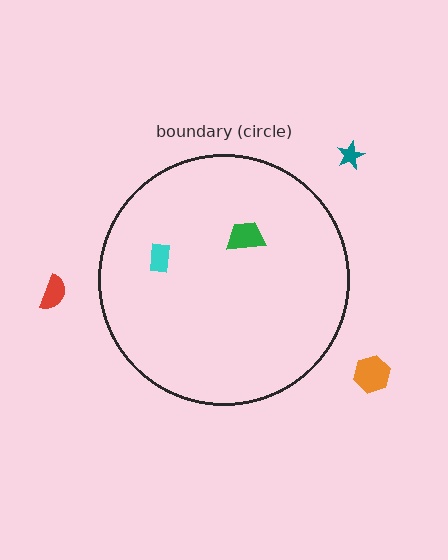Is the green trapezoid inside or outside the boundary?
Inside.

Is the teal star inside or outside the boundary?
Outside.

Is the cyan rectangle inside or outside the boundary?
Inside.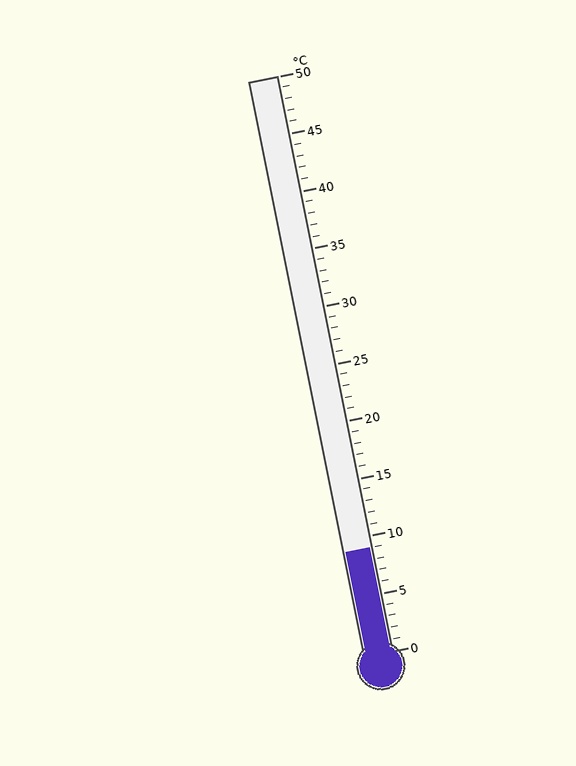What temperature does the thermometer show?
The thermometer shows approximately 9°C.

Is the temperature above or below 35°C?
The temperature is below 35°C.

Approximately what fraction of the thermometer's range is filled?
The thermometer is filled to approximately 20% of its range.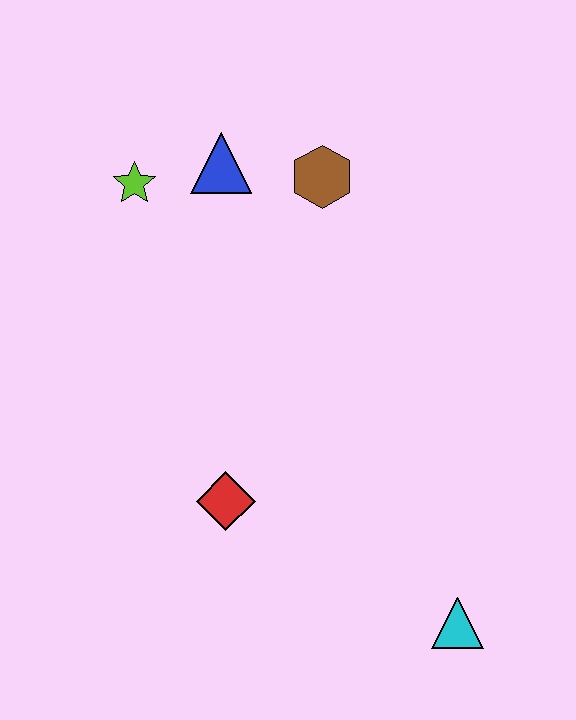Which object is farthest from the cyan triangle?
The lime star is farthest from the cyan triangle.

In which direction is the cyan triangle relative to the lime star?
The cyan triangle is below the lime star.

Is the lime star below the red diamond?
No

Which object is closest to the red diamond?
The cyan triangle is closest to the red diamond.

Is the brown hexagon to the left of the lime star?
No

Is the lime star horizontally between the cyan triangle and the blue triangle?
No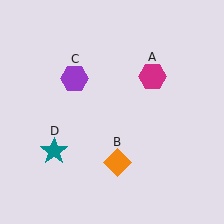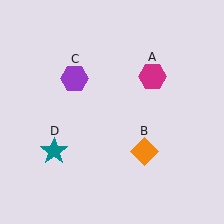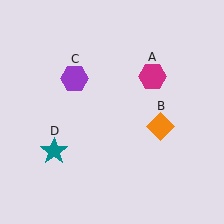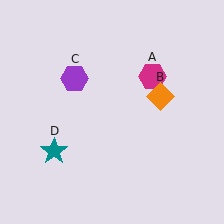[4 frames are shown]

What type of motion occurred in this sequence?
The orange diamond (object B) rotated counterclockwise around the center of the scene.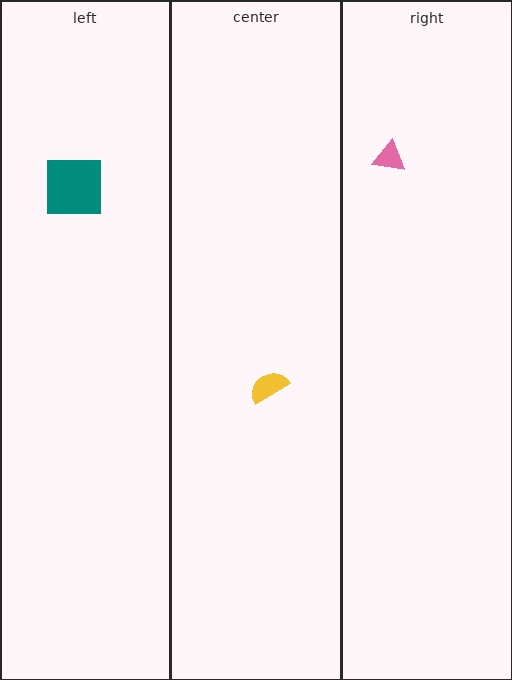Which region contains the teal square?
The left region.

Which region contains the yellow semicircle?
The center region.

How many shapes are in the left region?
1.